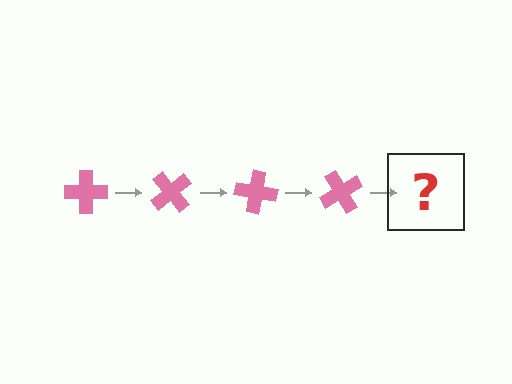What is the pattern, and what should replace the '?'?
The pattern is that the cross rotates 50 degrees each step. The '?' should be a pink cross rotated 200 degrees.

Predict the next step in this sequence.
The next step is a pink cross rotated 200 degrees.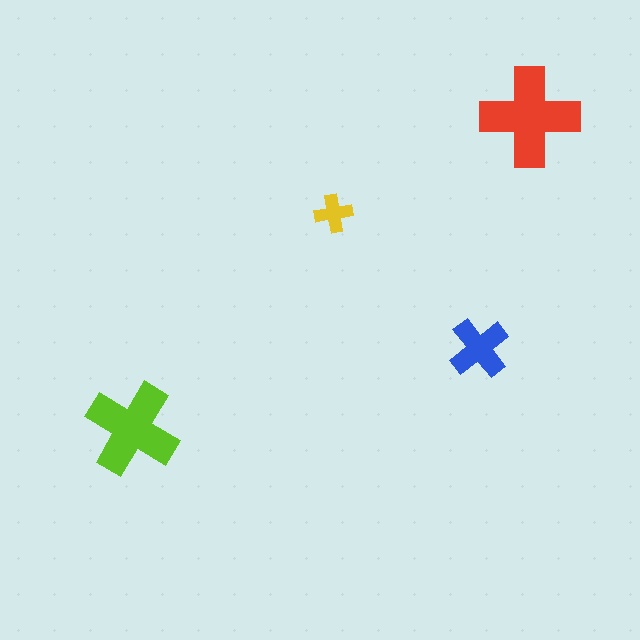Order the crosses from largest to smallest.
the red one, the lime one, the blue one, the yellow one.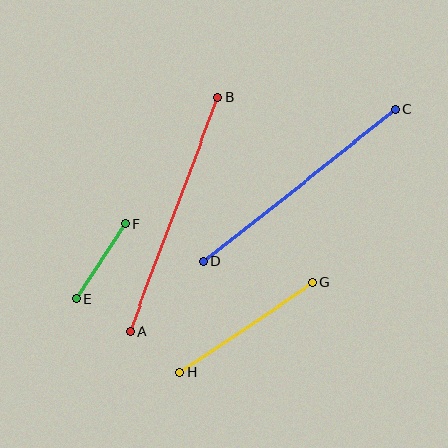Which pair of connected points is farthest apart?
Points A and B are farthest apart.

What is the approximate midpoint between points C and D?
The midpoint is at approximately (300, 185) pixels.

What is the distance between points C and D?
The distance is approximately 245 pixels.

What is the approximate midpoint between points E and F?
The midpoint is at approximately (101, 261) pixels.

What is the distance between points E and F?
The distance is approximately 89 pixels.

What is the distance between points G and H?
The distance is approximately 161 pixels.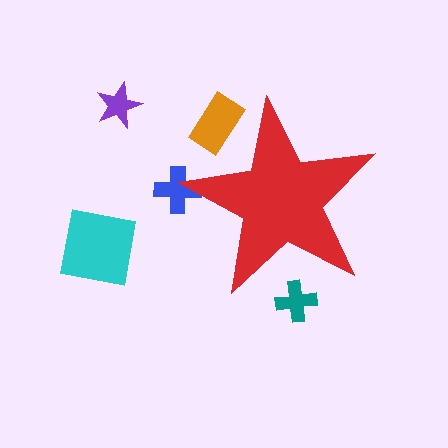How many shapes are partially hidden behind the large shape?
3 shapes are partially hidden.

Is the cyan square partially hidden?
No, the cyan square is fully visible.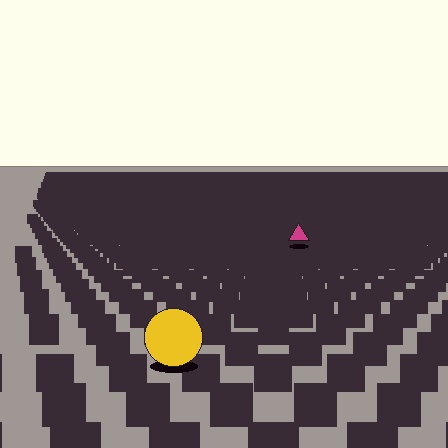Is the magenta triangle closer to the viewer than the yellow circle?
No. The yellow circle is closer — you can tell from the texture gradient: the ground texture is coarser near it.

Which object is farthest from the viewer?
The magenta triangle is farthest from the viewer. It appears smaller and the ground texture around it is denser.